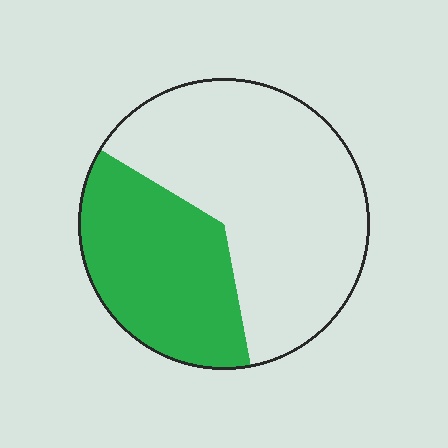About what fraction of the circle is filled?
About three eighths (3/8).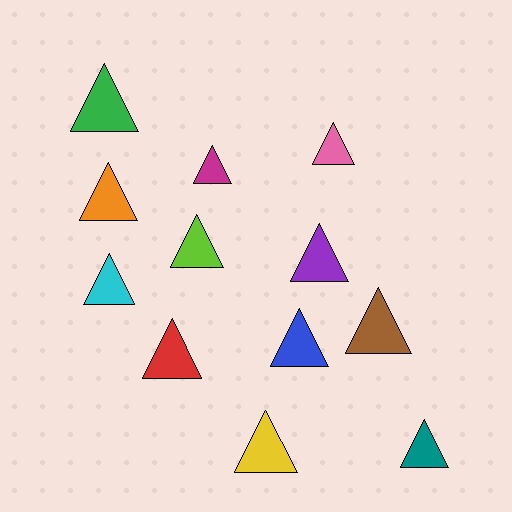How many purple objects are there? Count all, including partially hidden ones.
There is 1 purple object.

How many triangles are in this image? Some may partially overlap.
There are 12 triangles.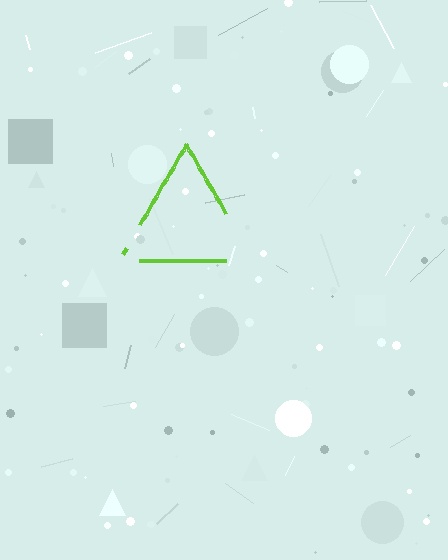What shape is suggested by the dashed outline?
The dashed outline suggests a triangle.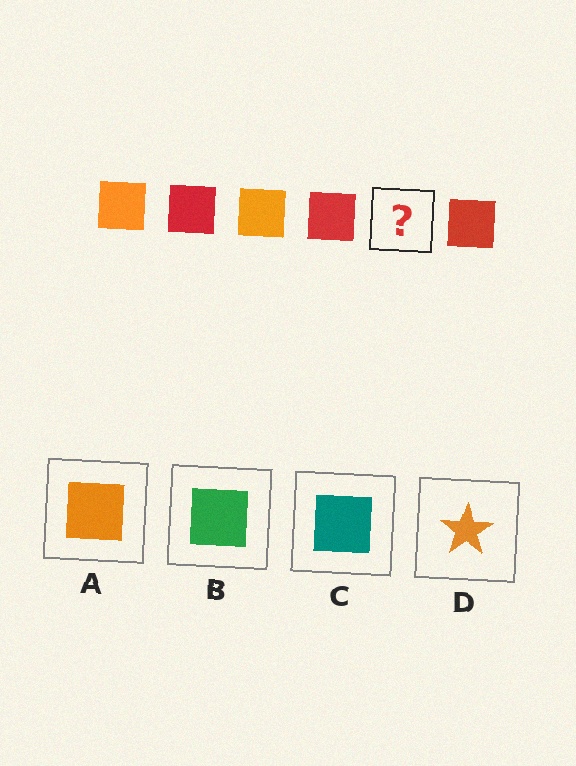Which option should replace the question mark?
Option A.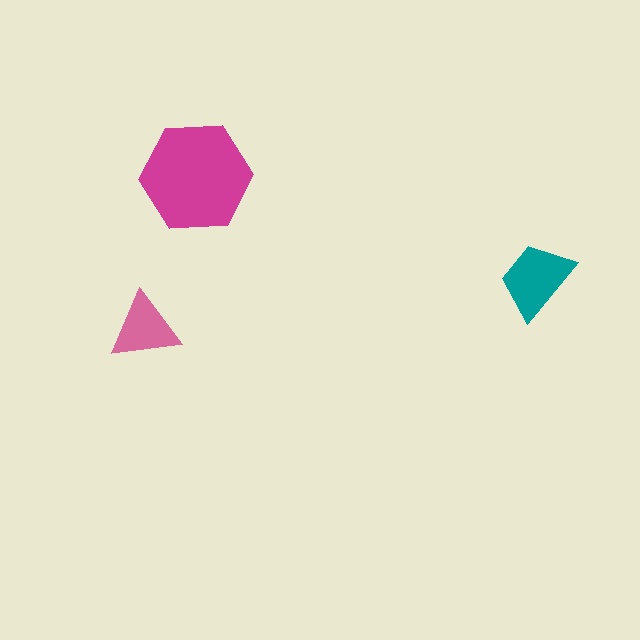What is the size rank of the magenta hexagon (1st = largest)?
1st.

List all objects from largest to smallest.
The magenta hexagon, the teal trapezoid, the pink triangle.